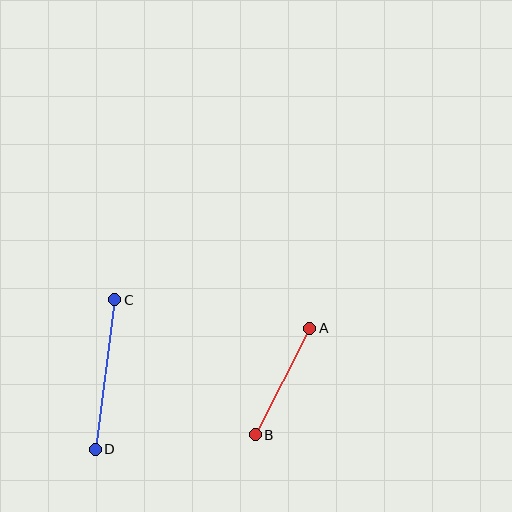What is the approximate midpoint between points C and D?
The midpoint is at approximately (105, 375) pixels.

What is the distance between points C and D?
The distance is approximately 151 pixels.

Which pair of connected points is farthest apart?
Points C and D are farthest apart.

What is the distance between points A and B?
The distance is approximately 119 pixels.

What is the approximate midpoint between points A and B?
The midpoint is at approximately (282, 382) pixels.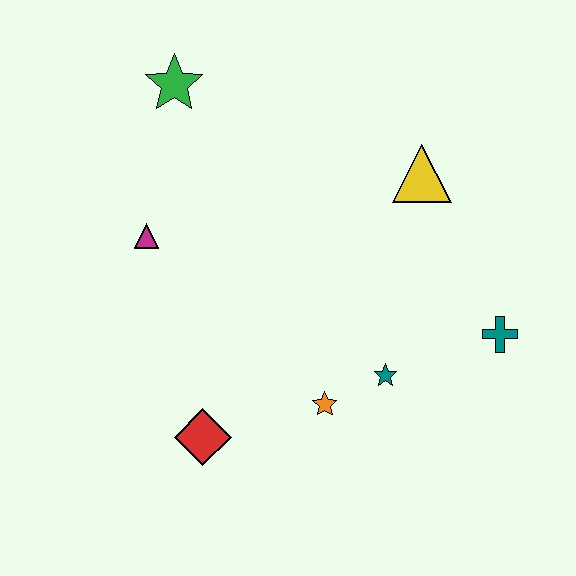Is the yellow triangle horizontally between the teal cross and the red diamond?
Yes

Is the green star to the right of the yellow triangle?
No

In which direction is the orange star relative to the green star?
The orange star is below the green star.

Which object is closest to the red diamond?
The orange star is closest to the red diamond.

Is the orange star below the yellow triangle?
Yes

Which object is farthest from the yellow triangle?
The red diamond is farthest from the yellow triangle.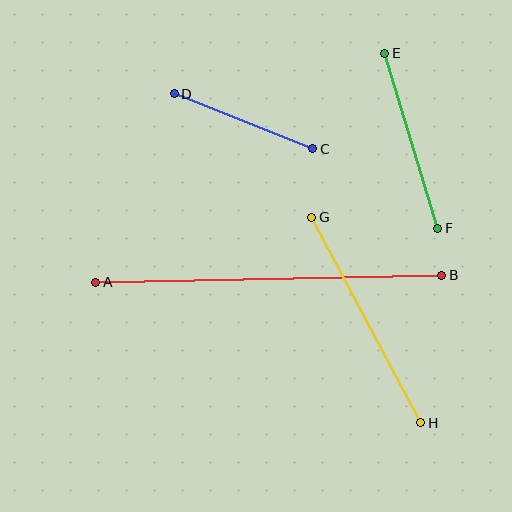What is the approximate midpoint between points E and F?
The midpoint is at approximately (411, 141) pixels.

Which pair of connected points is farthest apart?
Points A and B are farthest apart.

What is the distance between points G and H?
The distance is approximately 233 pixels.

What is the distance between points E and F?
The distance is approximately 183 pixels.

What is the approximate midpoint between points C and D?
The midpoint is at approximately (244, 121) pixels.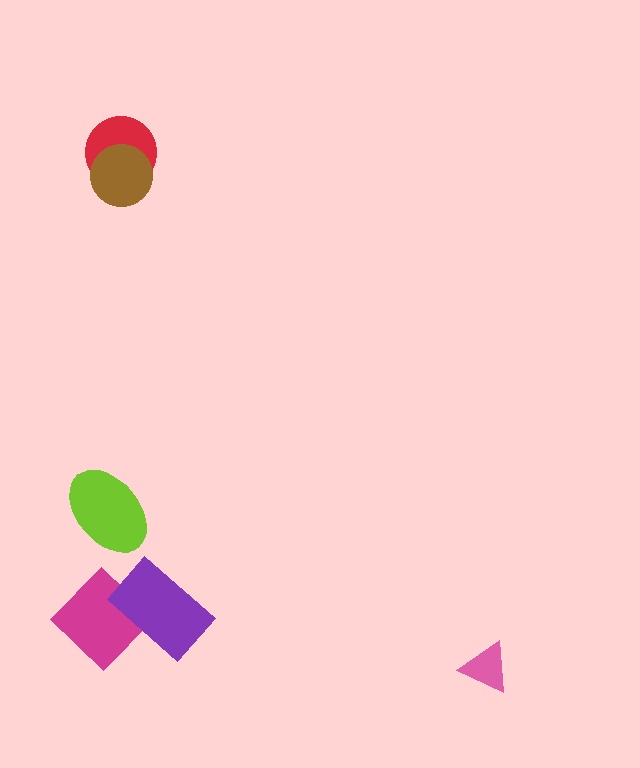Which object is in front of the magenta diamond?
The purple rectangle is in front of the magenta diamond.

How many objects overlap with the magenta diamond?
1 object overlaps with the magenta diamond.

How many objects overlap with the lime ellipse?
0 objects overlap with the lime ellipse.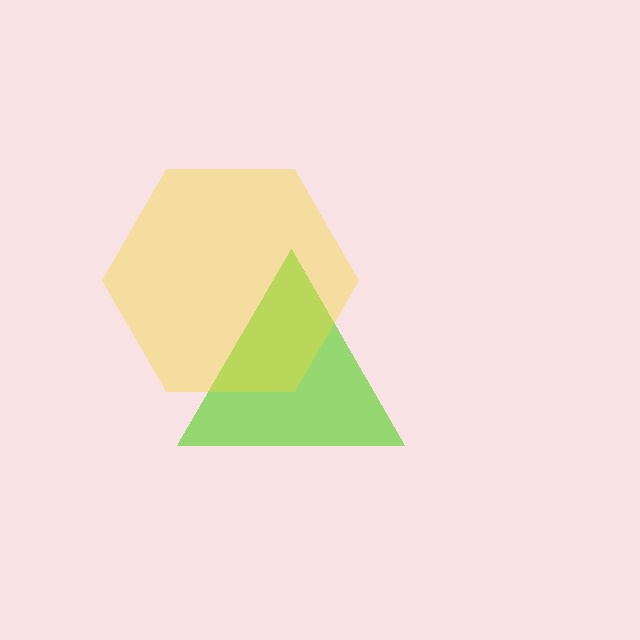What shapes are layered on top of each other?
The layered shapes are: a lime triangle, a yellow hexagon.